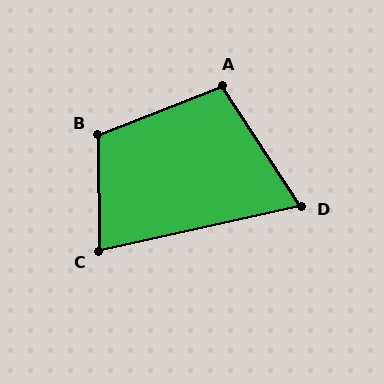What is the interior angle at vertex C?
Approximately 78 degrees (acute).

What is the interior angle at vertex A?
Approximately 102 degrees (obtuse).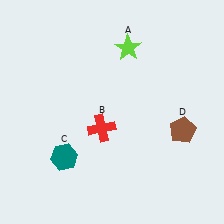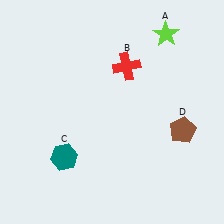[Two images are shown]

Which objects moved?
The objects that moved are: the lime star (A), the red cross (B).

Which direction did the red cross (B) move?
The red cross (B) moved up.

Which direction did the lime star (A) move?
The lime star (A) moved right.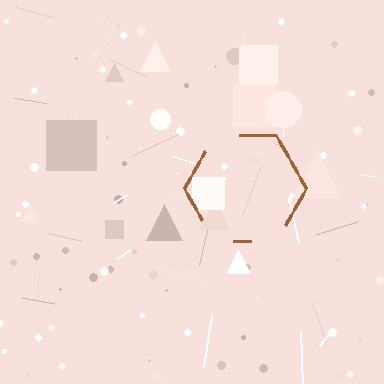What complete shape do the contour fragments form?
The contour fragments form a hexagon.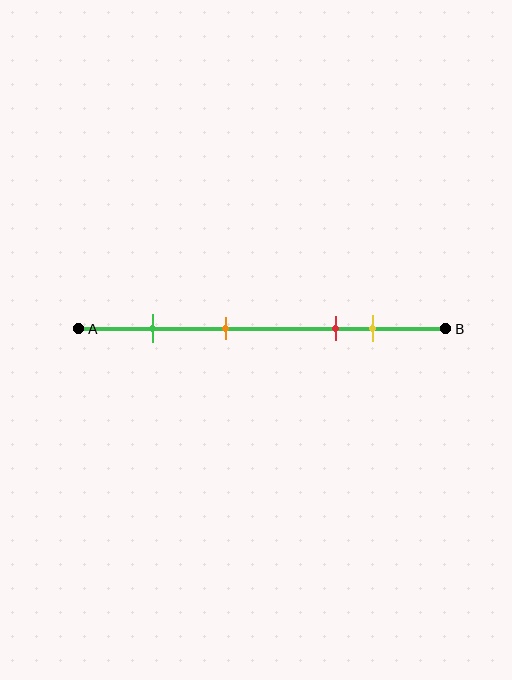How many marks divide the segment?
There are 4 marks dividing the segment.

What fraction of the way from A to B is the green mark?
The green mark is approximately 20% (0.2) of the way from A to B.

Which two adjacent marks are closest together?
The red and yellow marks are the closest adjacent pair.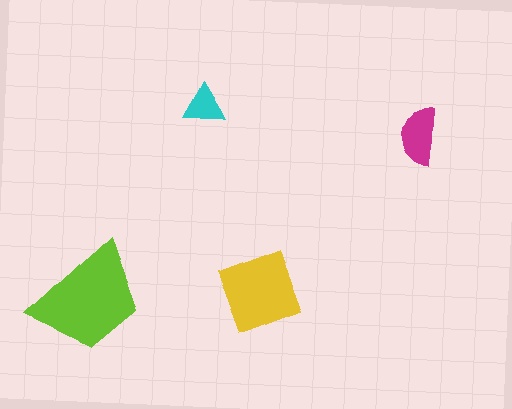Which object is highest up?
The cyan triangle is topmost.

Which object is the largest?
The lime trapezoid.